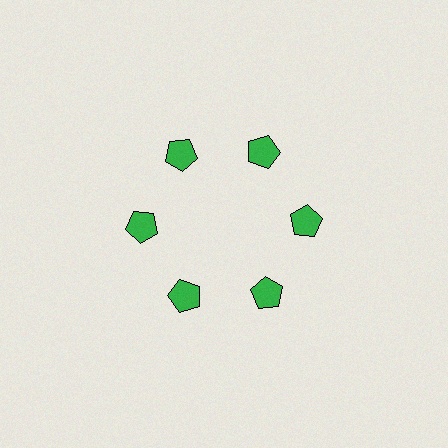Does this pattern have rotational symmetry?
Yes, this pattern has 6-fold rotational symmetry. It looks the same after rotating 60 degrees around the center.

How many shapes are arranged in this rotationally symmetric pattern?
There are 6 shapes, arranged in 6 groups of 1.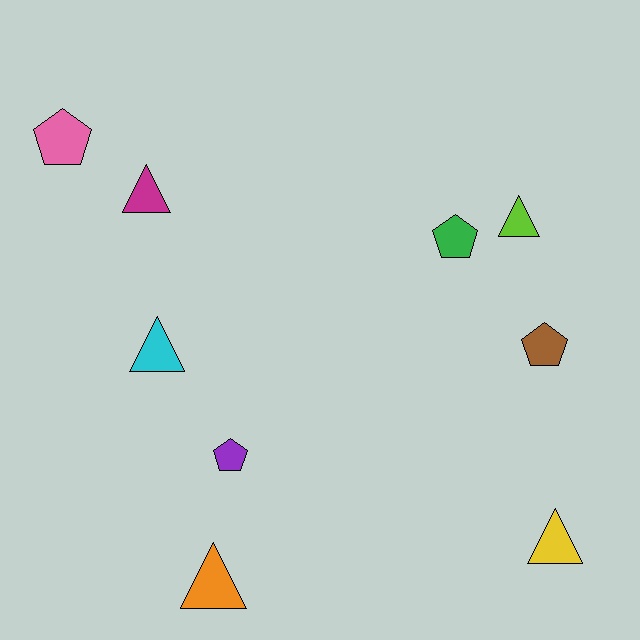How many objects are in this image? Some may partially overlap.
There are 9 objects.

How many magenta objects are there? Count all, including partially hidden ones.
There is 1 magenta object.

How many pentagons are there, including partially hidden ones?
There are 4 pentagons.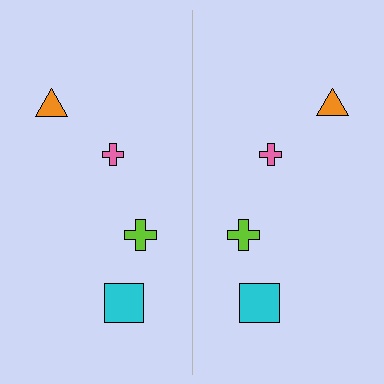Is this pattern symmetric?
Yes, this pattern has bilateral (reflection) symmetry.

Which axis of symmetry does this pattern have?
The pattern has a vertical axis of symmetry running through the center of the image.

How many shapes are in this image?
There are 8 shapes in this image.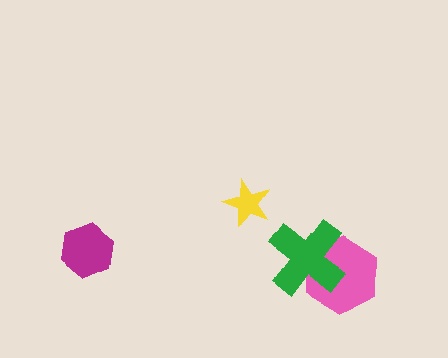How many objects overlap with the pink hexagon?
1 object overlaps with the pink hexagon.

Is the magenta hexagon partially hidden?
No, no other shape covers it.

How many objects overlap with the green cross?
1 object overlaps with the green cross.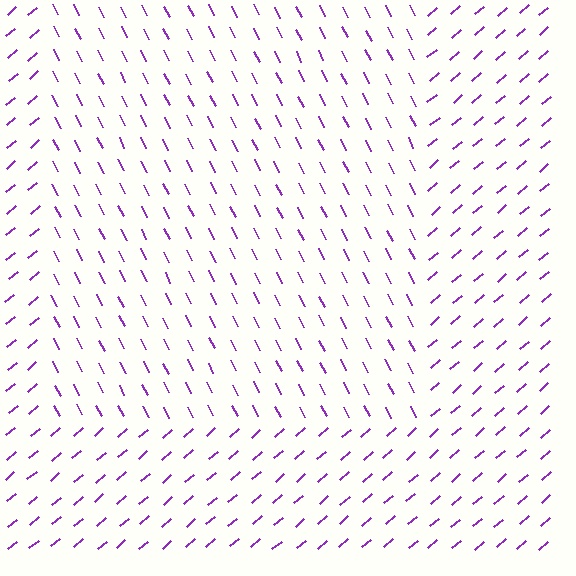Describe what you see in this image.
The image is filled with small purple line segments. A rectangle region in the image has lines oriented differently from the surrounding lines, creating a visible texture boundary.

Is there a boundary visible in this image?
Yes, there is a texture boundary formed by a change in line orientation.